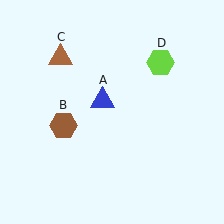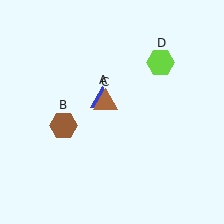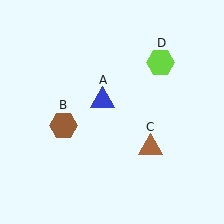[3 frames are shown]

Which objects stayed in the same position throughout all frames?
Blue triangle (object A) and brown hexagon (object B) and lime hexagon (object D) remained stationary.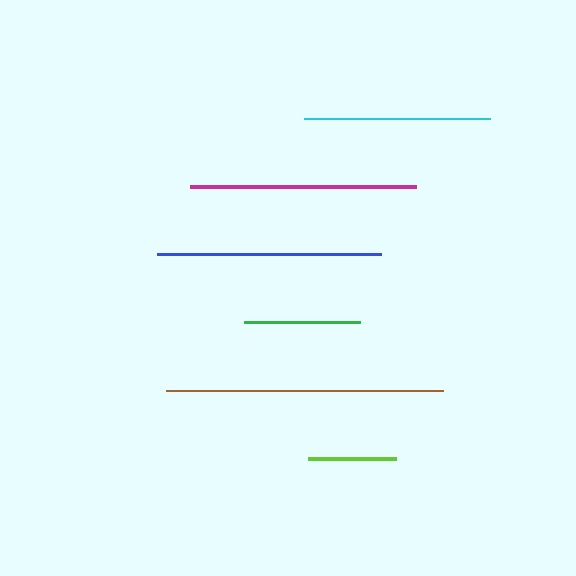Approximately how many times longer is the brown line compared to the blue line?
The brown line is approximately 1.2 times the length of the blue line.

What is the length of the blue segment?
The blue segment is approximately 223 pixels long.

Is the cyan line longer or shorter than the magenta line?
The magenta line is longer than the cyan line.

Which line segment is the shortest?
The lime line is the shortest at approximately 89 pixels.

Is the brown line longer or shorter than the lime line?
The brown line is longer than the lime line.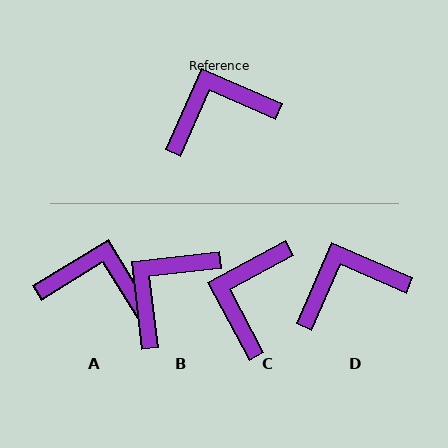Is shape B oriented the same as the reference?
No, it is off by about 31 degrees.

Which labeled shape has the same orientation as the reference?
D.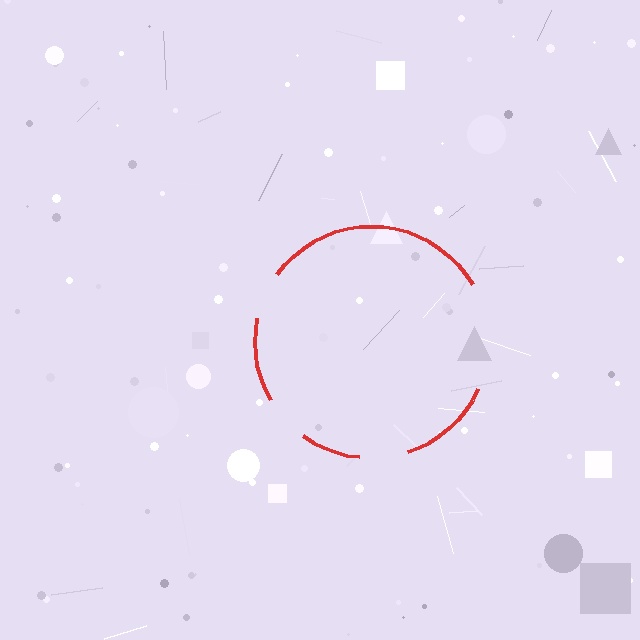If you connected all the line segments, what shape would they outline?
They would outline a circle.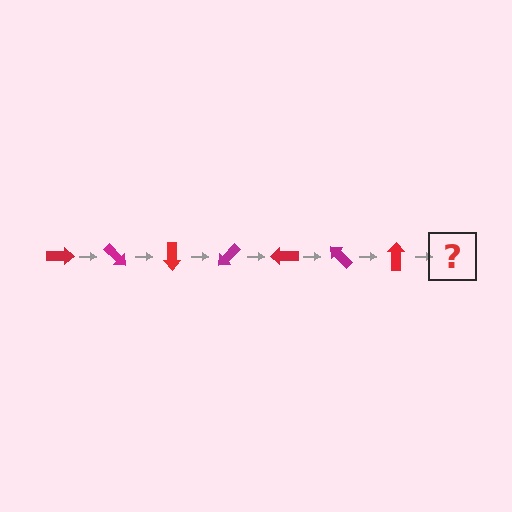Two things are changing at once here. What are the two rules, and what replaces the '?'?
The two rules are that it rotates 45 degrees each step and the color cycles through red and magenta. The '?' should be a magenta arrow, rotated 315 degrees from the start.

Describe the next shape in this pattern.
It should be a magenta arrow, rotated 315 degrees from the start.